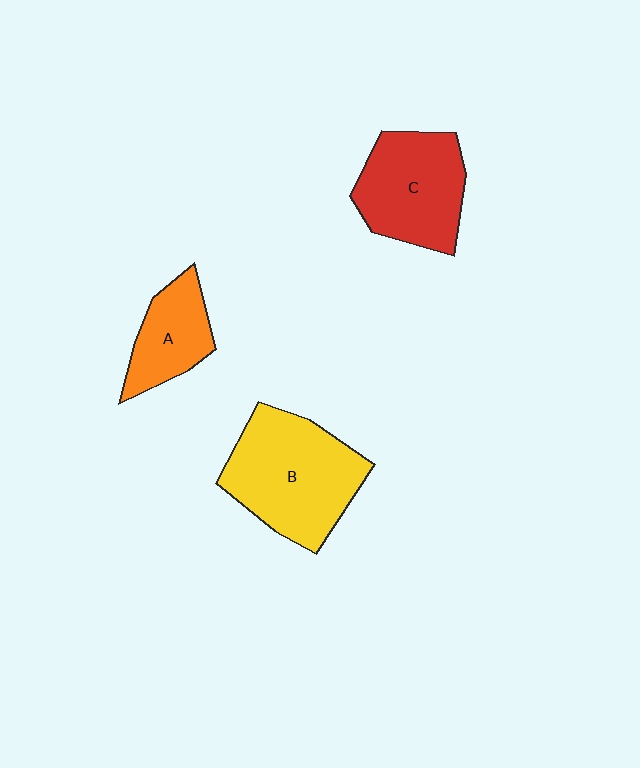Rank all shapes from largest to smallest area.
From largest to smallest: B (yellow), C (red), A (orange).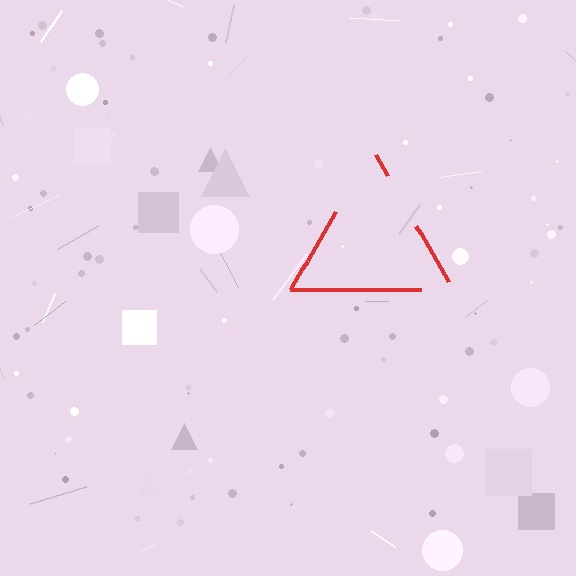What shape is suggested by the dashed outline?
The dashed outline suggests a triangle.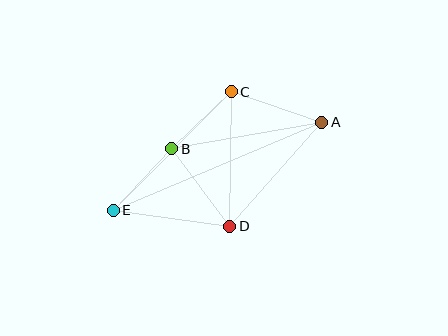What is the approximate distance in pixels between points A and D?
The distance between A and D is approximately 139 pixels.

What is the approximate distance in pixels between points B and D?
The distance between B and D is approximately 97 pixels.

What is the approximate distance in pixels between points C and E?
The distance between C and E is approximately 168 pixels.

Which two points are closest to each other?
Points B and C are closest to each other.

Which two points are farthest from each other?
Points A and E are farthest from each other.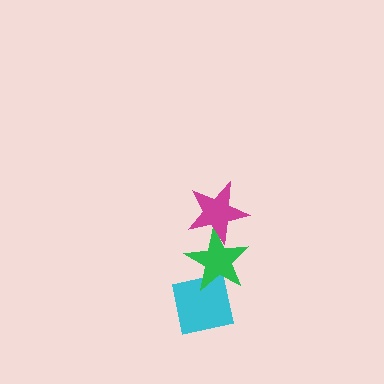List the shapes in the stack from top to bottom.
From top to bottom: the magenta star, the green star, the cyan square.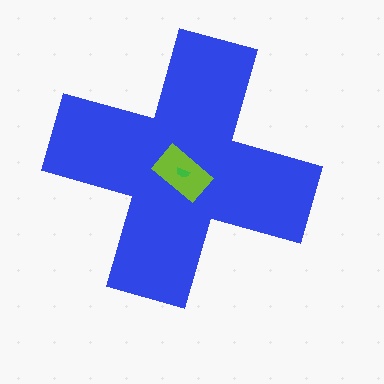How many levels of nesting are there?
3.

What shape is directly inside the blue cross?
The lime rectangle.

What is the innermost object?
The green semicircle.